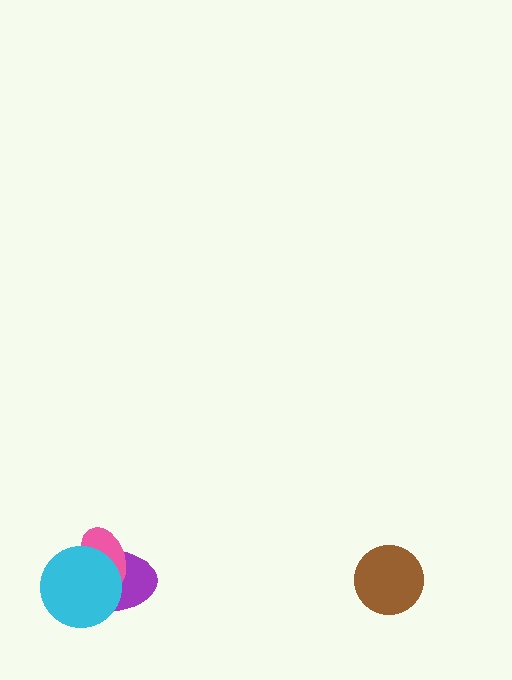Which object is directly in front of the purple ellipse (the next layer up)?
The pink ellipse is directly in front of the purple ellipse.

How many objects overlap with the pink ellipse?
2 objects overlap with the pink ellipse.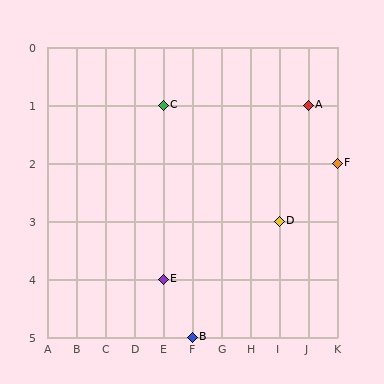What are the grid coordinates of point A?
Point A is at grid coordinates (J, 1).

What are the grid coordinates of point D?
Point D is at grid coordinates (I, 3).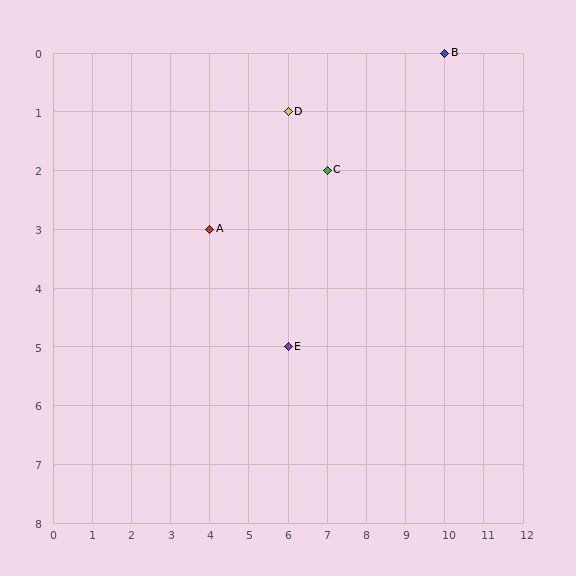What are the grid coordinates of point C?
Point C is at grid coordinates (7, 2).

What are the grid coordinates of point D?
Point D is at grid coordinates (6, 1).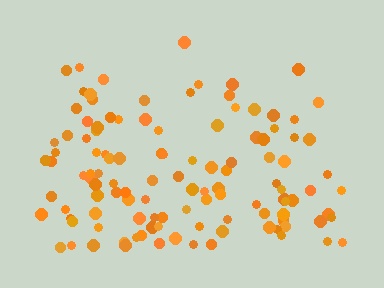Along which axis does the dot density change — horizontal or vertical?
Vertical.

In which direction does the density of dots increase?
From top to bottom, with the bottom side densest.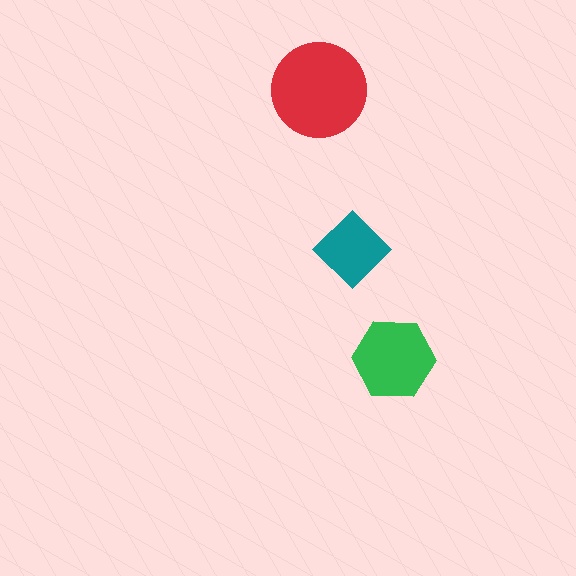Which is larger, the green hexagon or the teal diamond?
The green hexagon.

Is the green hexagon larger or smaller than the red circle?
Smaller.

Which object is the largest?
The red circle.